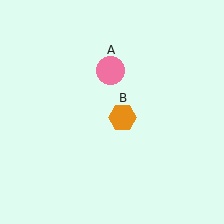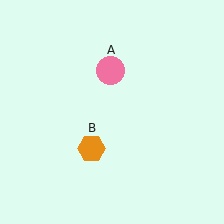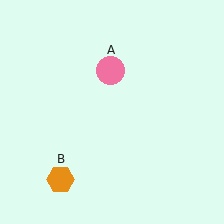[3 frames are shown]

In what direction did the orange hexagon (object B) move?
The orange hexagon (object B) moved down and to the left.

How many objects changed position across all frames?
1 object changed position: orange hexagon (object B).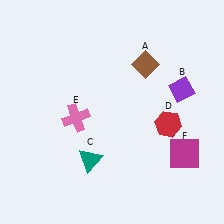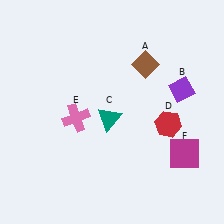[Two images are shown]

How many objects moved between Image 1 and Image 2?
1 object moved between the two images.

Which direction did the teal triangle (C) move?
The teal triangle (C) moved up.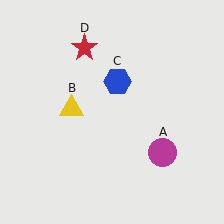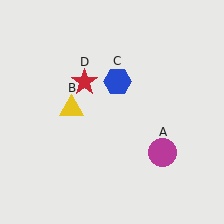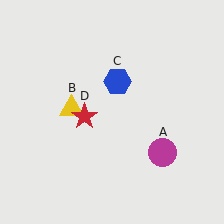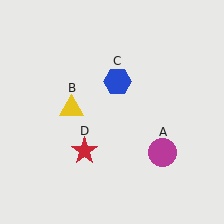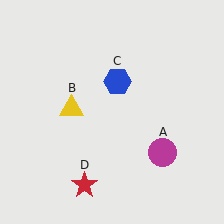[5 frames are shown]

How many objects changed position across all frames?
1 object changed position: red star (object D).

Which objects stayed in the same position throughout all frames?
Magenta circle (object A) and yellow triangle (object B) and blue hexagon (object C) remained stationary.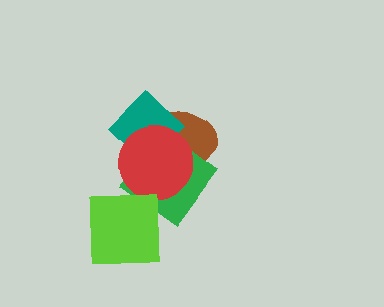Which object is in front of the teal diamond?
The red circle is in front of the teal diamond.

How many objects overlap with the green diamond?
3 objects overlap with the green diamond.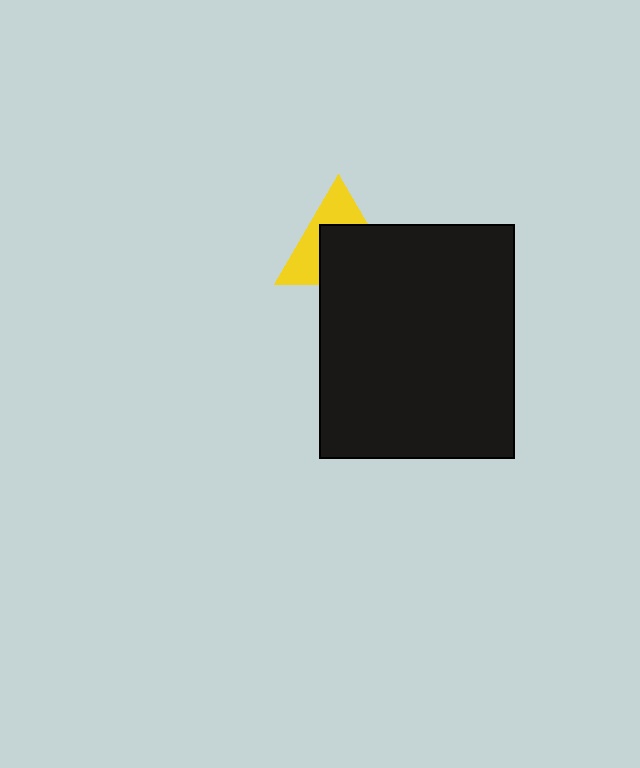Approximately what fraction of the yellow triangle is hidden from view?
Roughly 56% of the yellow triangle is hidden behind the black rectangle.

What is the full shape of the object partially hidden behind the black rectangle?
The partially hidden object is a yellow triangle.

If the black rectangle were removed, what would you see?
You would see the complete yellow triangle.